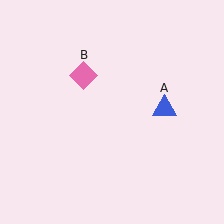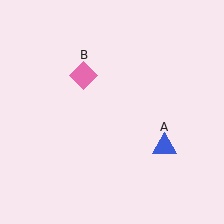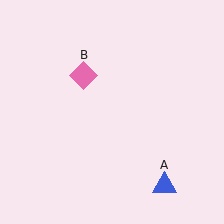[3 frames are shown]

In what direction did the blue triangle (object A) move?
The blue triangle (object A) moved down.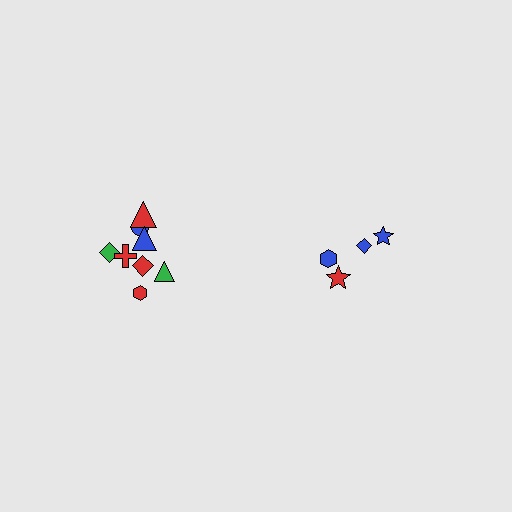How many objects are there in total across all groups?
There are 12 objects.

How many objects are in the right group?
There are 4 objects.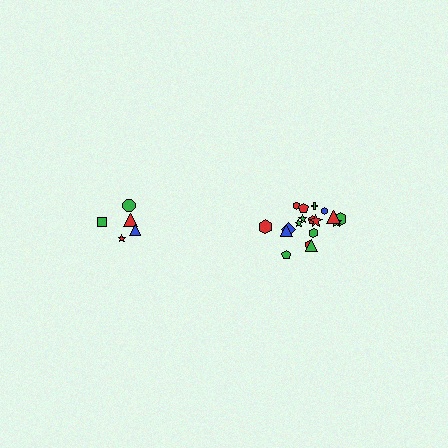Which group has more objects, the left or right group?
The right group.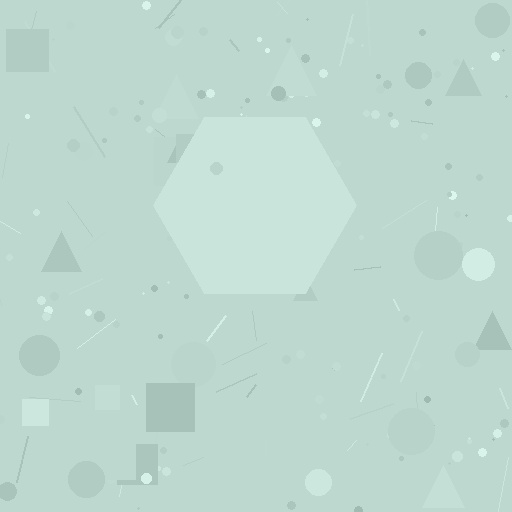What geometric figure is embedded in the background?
A hexagon is embedded in the background.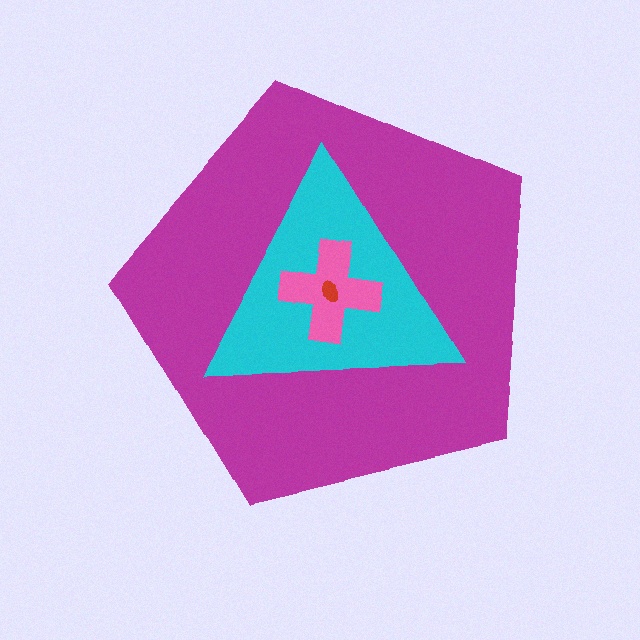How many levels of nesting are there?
4.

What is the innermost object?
The red ellipse.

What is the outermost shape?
The magenta pentagon.